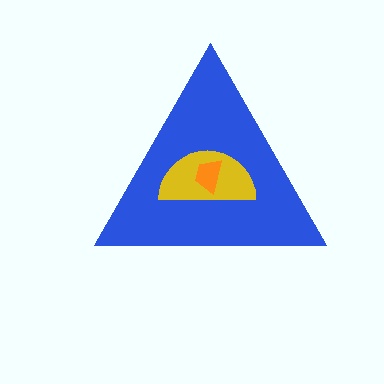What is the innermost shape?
The orange trapezoid.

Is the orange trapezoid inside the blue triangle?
Yes.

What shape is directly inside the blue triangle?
The yellow semicircle.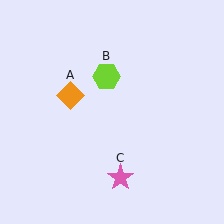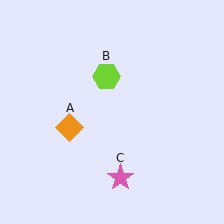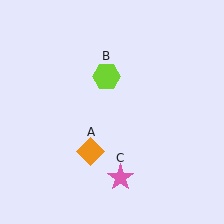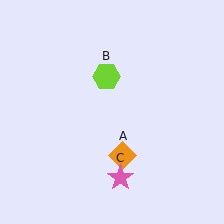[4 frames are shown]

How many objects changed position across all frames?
1 object changed position: orange diamond (object A).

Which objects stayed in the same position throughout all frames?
Lime hexagon (object B) and pink star (object C) remained stationary.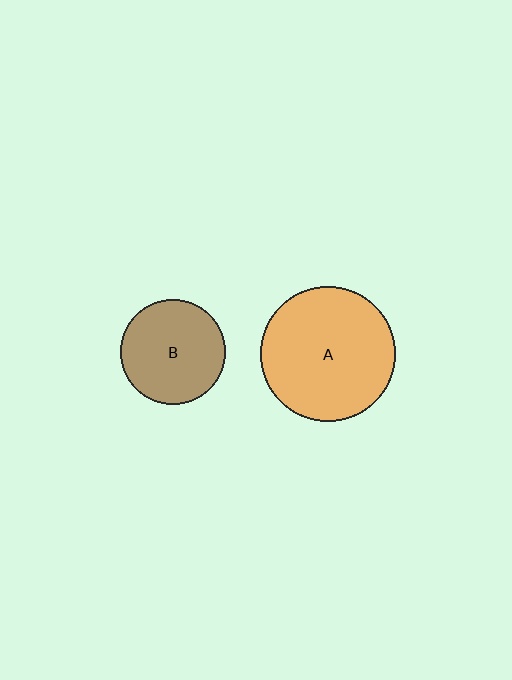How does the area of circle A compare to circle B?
Approximately 1.6 times.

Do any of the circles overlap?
No, none of the circles overlap.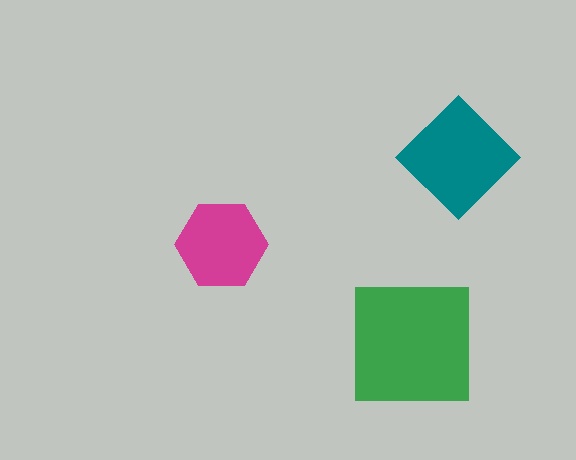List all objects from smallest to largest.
The magenta hexagon, the teal diamond, the green square.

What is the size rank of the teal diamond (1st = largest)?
2nd.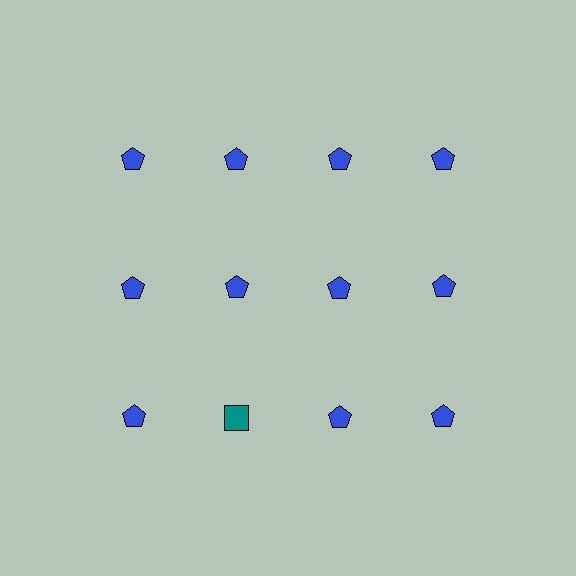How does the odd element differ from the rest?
It differs in both color (teal instead of blue) and shape (square instead of pentagon).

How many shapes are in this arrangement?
There are 12 shapes arranged in a grid pattern.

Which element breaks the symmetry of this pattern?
The teal square in the third row, second from left column breaks the symmetry. All other shapes are blue pentagons.